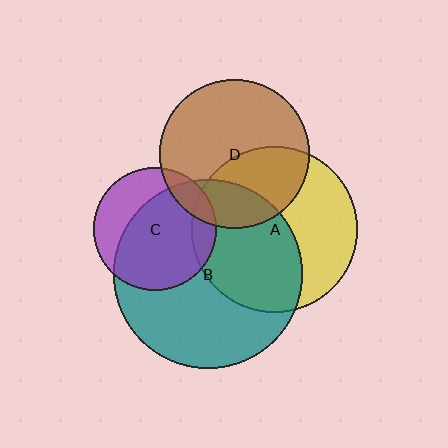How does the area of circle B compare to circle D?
Approximately 1.6 times.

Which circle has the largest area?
Circle B (teal).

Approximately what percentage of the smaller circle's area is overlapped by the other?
Approximately 70%.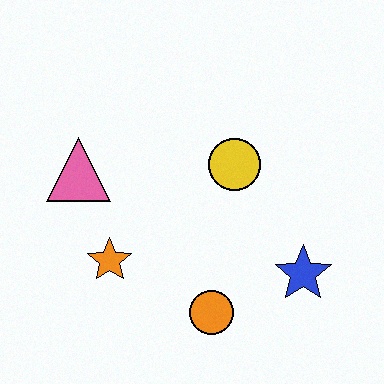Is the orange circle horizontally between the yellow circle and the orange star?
Yes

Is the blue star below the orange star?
Yes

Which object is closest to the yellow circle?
The blue star is closest to the yellow circle.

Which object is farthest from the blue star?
The pink triangle is farthest from the blue star.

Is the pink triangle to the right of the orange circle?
No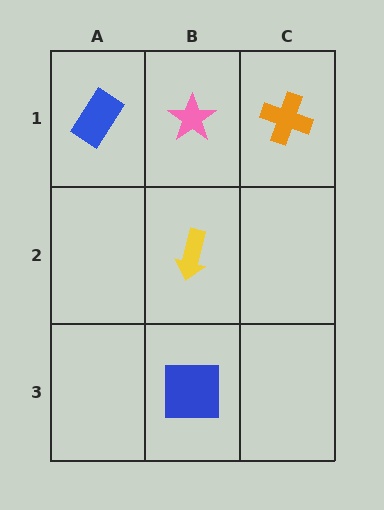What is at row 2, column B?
A yellow arrow.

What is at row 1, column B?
A pink star.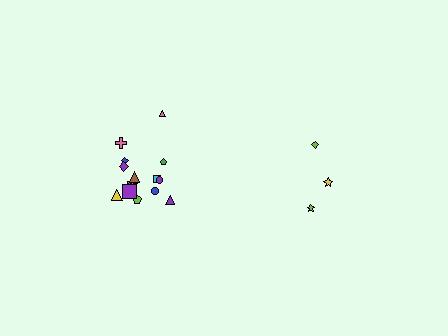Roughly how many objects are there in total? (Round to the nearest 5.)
Roughly 20 objects in total.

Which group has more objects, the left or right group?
The left group.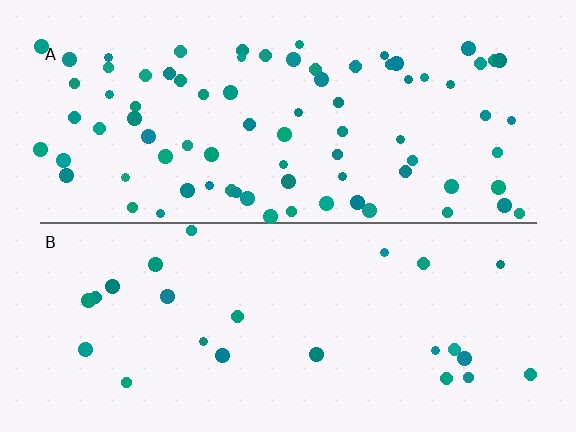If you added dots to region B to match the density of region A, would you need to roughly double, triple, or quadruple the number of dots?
Approximately triple.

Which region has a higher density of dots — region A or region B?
A (the top).